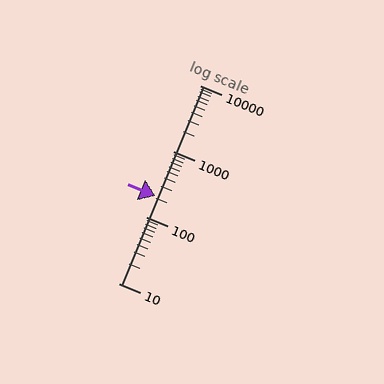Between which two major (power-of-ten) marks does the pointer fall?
The pointer is between 100 and 1000.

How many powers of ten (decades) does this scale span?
The scale spans 3 decades, from 10 to 10000.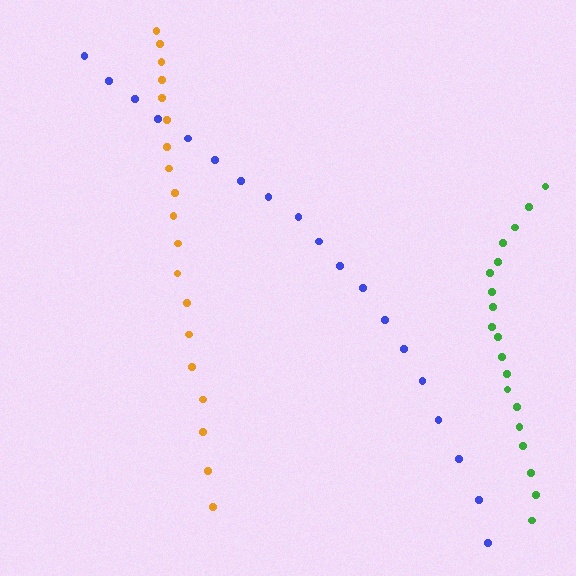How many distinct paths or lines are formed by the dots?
There are 3 distinct paths.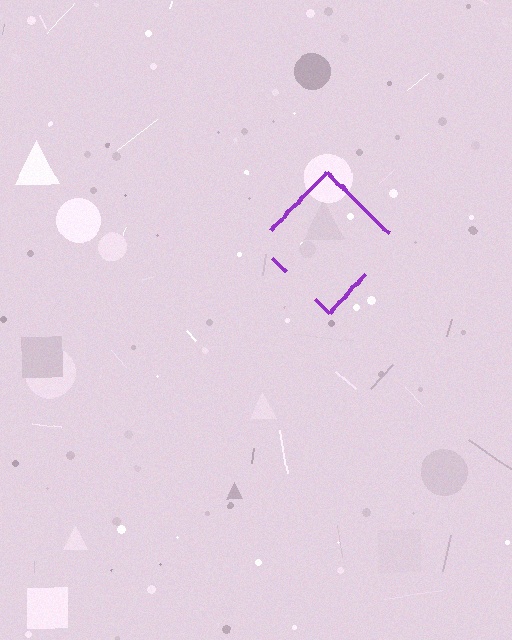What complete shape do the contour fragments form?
The contour fragments form a diamond.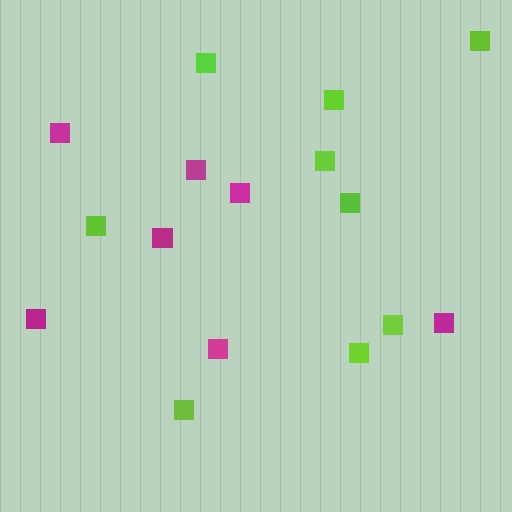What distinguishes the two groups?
There are 2 groups: one group of magenta squares (7) and one group of lime squares (9).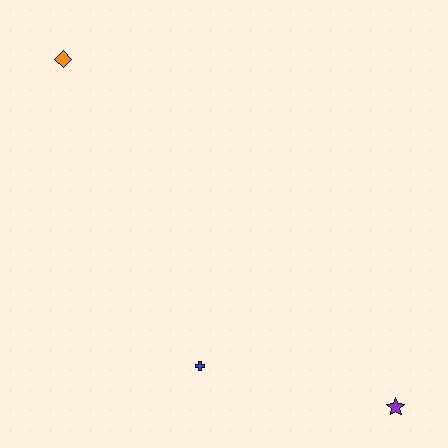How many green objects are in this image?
There are no green objects.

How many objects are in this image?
There are 3 objects.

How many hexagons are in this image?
There are no hexagons.